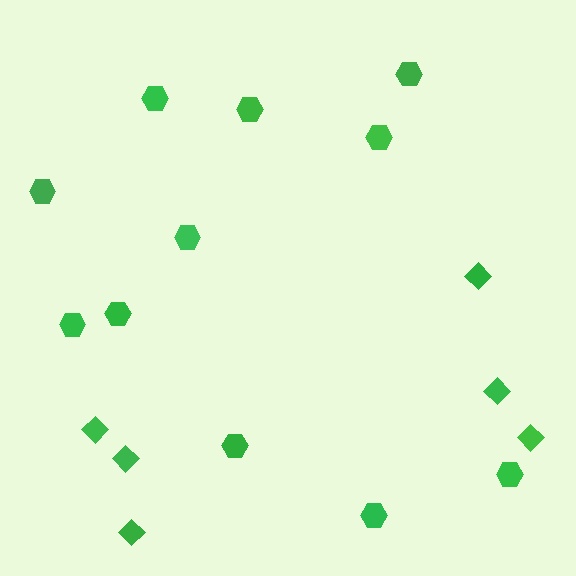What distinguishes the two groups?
There are 2 groups: one group of diamonds (6) and one group of hexagons (11).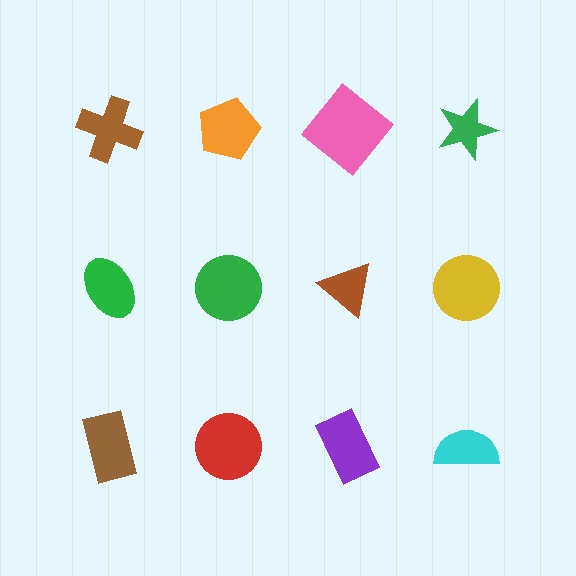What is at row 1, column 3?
A pink diamond.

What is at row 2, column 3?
A brown triangle.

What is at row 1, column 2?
An orange pentagon.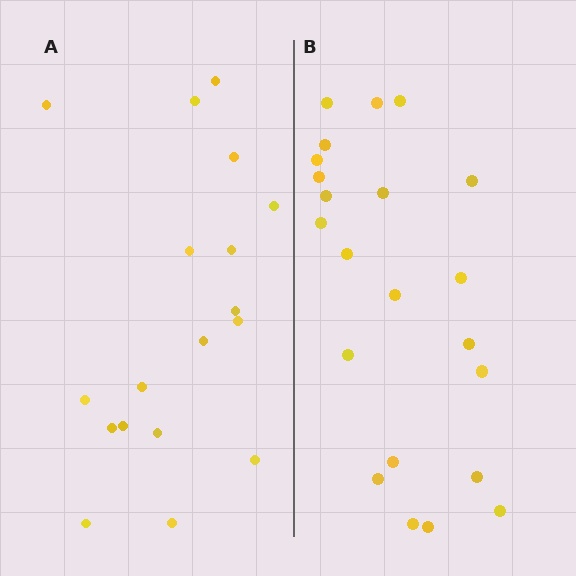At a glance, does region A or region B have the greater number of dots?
Region B (the right region) has more dots.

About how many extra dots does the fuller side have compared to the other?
Region B has about 4 more dots than region A.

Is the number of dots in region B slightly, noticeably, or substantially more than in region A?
Region B has only slightly more — the two regions are fairly close. The ratio is roughly 1.2 to 1.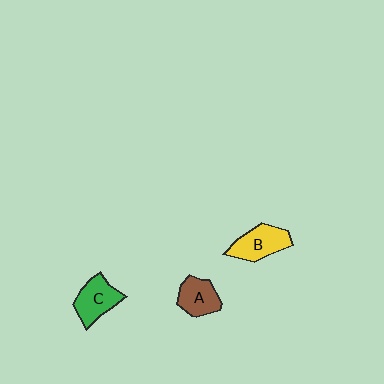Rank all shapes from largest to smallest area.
From largest to smallest: B (yellow), C (green), A (brown).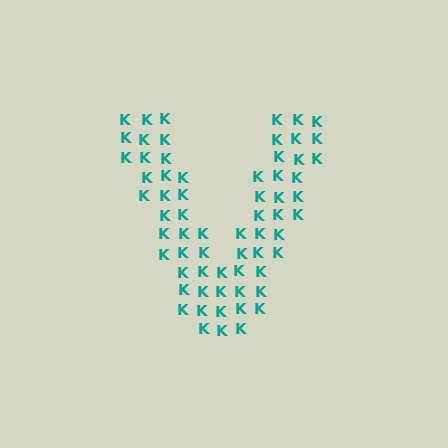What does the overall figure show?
The overall figure shows the letter V.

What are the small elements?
The small elements are letter K's.